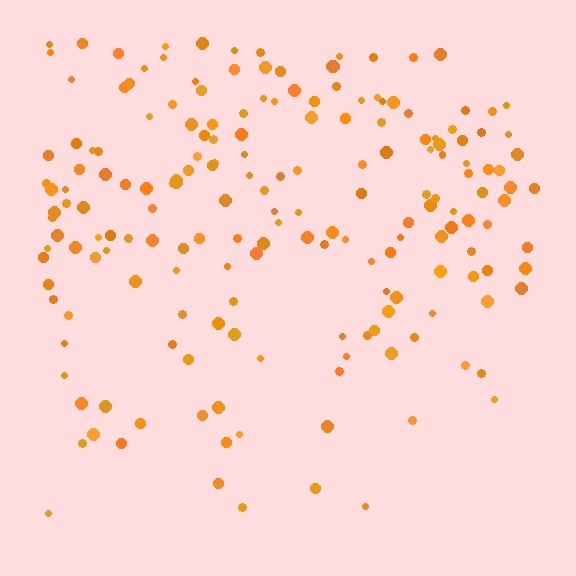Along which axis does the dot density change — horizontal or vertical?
Vertical.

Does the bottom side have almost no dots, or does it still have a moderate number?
Still a moderate number, just noticeably fewer than the top.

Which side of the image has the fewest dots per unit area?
The bottom.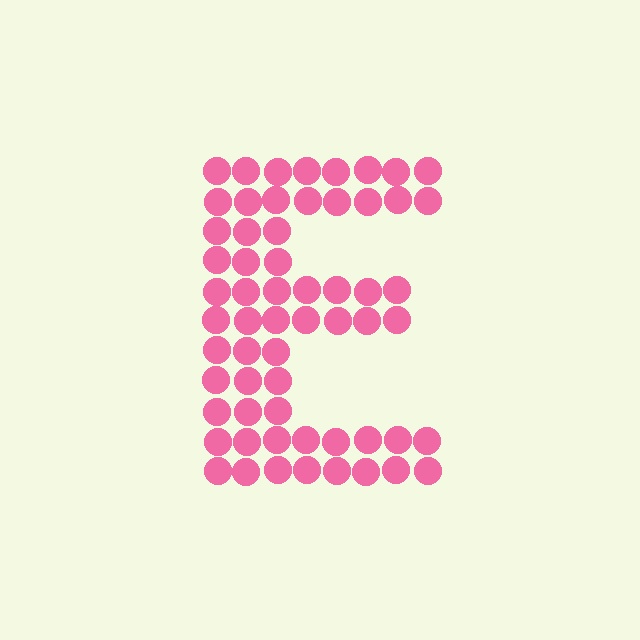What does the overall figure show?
The overall figure shows the letter E.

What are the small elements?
The small elements are circles.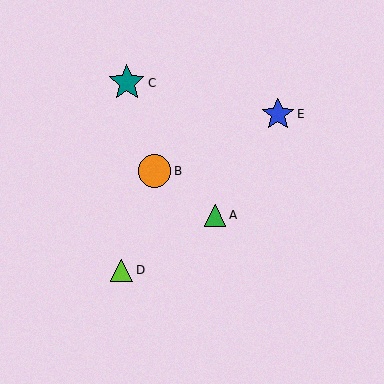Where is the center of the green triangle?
The center of the green triangle is at (215, 216).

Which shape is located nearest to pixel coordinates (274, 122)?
The blue star (labeled E) at (278, 115) is nearest to that location.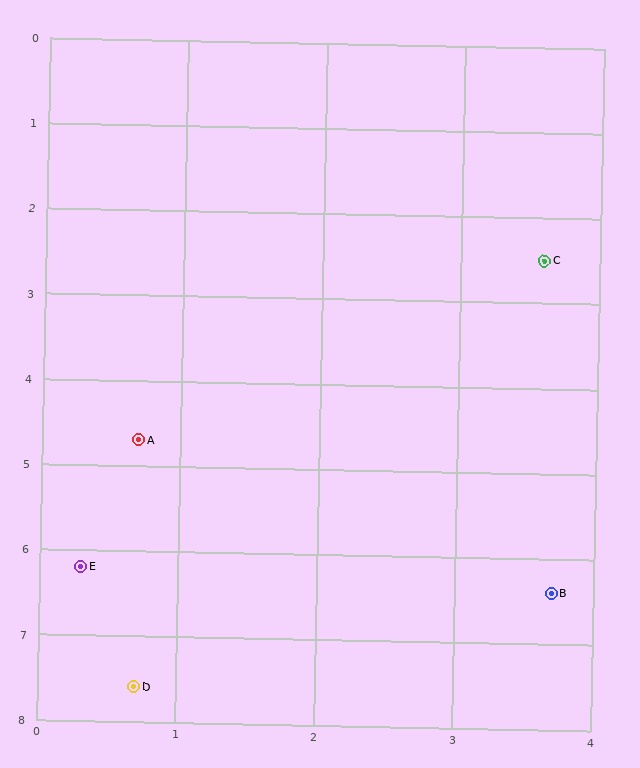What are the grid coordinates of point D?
Point D is at approximately (0.7, 7.6).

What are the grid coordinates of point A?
Point A is at approximately (0.7, 4.7).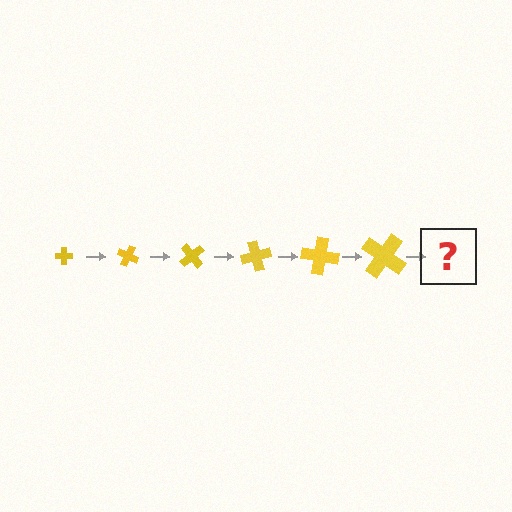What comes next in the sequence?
The next element should be a cross, larger than the previous one and rotated 150 degrees from the start.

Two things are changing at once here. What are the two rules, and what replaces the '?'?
The two rules are that the cross grows larger each step and it rotates 25 degrees each step. The '?' should be a cross, larger than the previous one and rotated 150 degrees from the start.